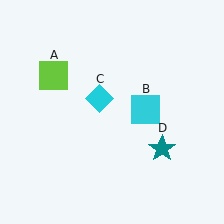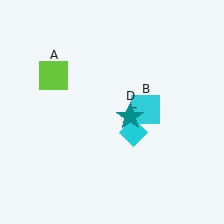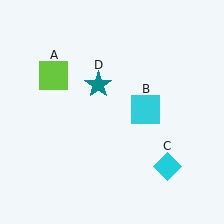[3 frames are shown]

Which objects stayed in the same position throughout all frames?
Lime square (object A) and cyan square (object B) remained stationary.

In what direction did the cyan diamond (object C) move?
The cyan diamond (object C) moved down and to the right.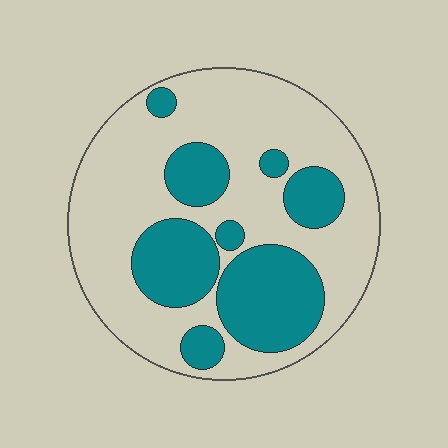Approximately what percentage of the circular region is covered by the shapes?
Approximately 35%.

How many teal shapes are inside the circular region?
8.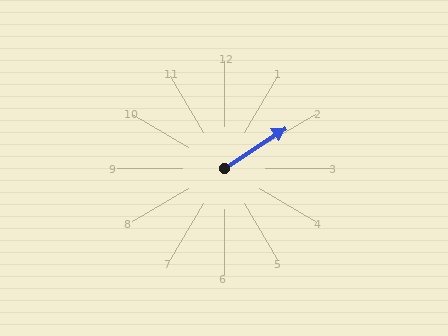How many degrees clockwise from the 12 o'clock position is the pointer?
Approximately 56 degrees.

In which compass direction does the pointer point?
Northeast.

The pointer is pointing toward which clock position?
Roughly 2 o'clock.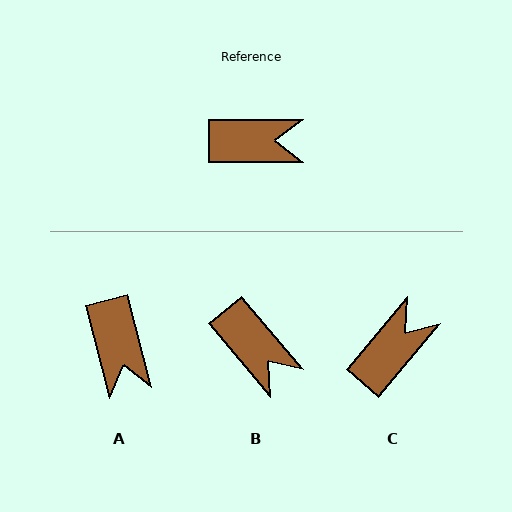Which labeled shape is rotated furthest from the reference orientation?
A, about 75 degrees away.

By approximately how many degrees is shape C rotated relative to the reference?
Approximately 50 degrees counter-clockwise.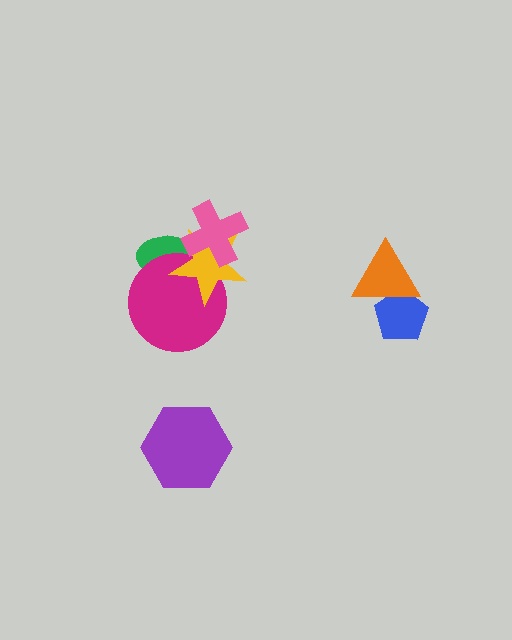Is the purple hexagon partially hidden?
No, no other shape covers it.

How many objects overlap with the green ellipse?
3 objects overlap with the green ellipse.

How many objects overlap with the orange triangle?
1 object overlaps with the orange triangle.